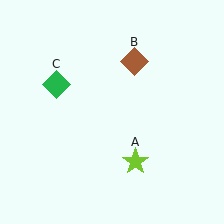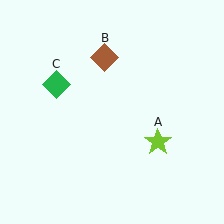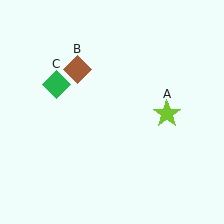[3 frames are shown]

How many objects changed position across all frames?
2 objects changed position: lime star (object A), brown diamond (object B).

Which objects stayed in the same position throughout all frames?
Green diamond (object C) remained stationary.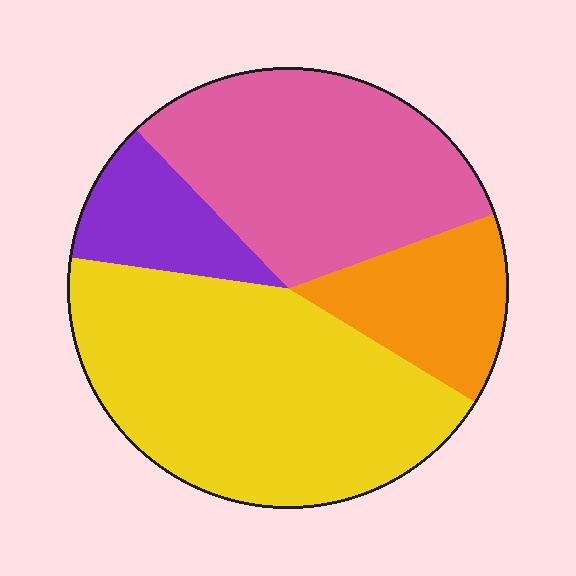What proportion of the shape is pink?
Pink covers roughly 30% of the shape.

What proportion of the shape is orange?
Orange takes up about one eighth (1/8) of the shape.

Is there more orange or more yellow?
Yellow.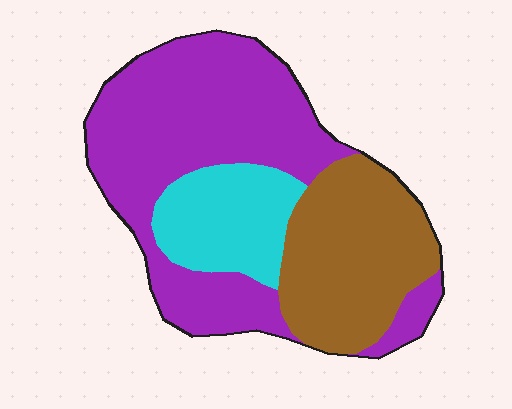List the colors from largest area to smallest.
From largest to smallest: purple, brown, cyan.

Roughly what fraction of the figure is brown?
Brown takes up about one third (1/3) of the figure.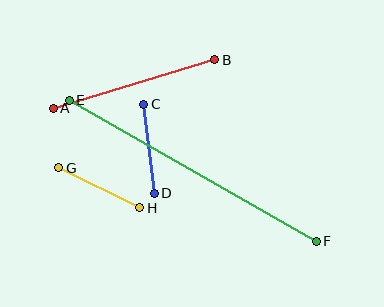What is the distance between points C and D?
The distance is approximately 89 pixels.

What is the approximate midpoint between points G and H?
The midpoint is at approximately (99, 188) pixels.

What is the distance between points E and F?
The distance is approximately 284 pixels.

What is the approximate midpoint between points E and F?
The midpoint is at approximately (193, 171) pixels.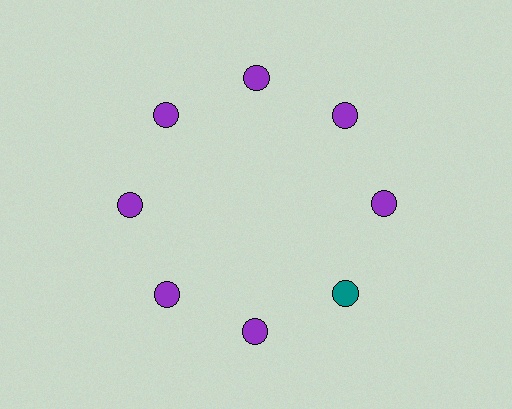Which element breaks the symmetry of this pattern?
The teal circle at roughly the 4 o'clock position breaks the symmetry. All other shapes are purple circles.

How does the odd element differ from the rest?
It has a different color: teal instead of purple.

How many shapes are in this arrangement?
There are 8 shapes arranged in a ring pattern.